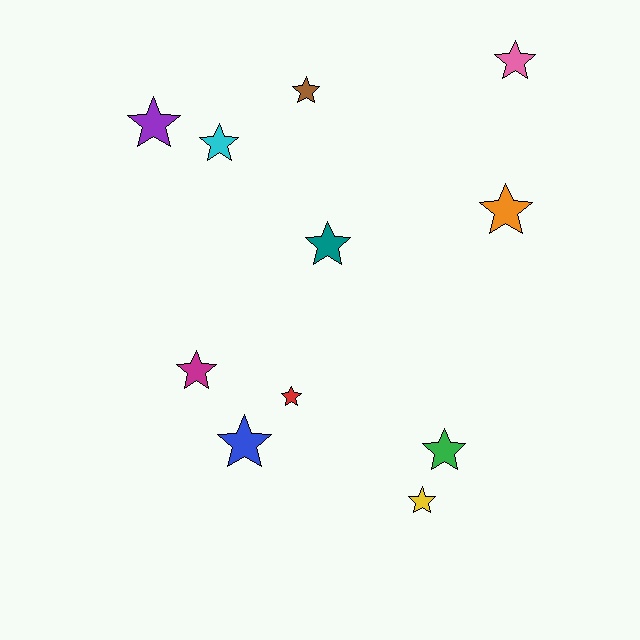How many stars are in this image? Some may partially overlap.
There are 11 stars.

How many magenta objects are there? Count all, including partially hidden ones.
There is 1 magenta object.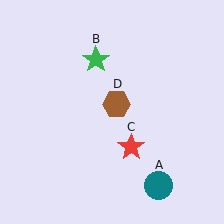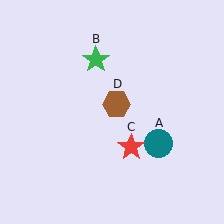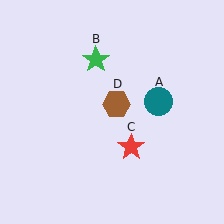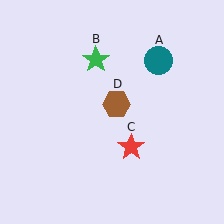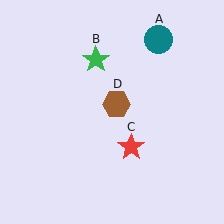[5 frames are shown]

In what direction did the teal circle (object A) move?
The teal circle (object A) moved up.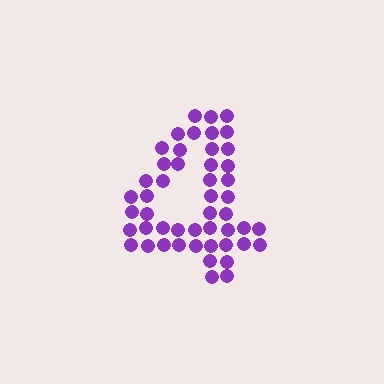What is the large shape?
The large shape is the digit 4.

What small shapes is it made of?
It is made of small circles.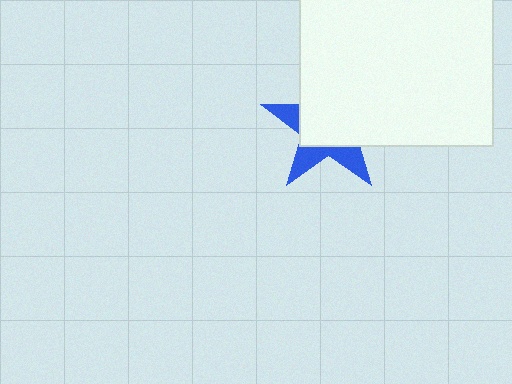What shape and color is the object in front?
The object in front is a white rectangle.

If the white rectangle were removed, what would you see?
You would see the complete blue star.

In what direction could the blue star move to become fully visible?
The blue star could move toward the lower-left. That would shift it out from behind the white rectangle entirely.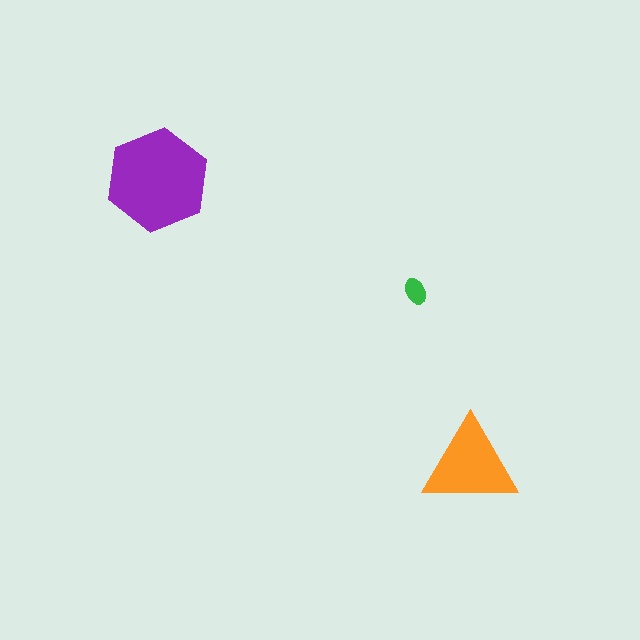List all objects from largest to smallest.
The purple hexagon, the orange triangle, the green ellipse.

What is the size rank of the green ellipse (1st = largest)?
3rd.